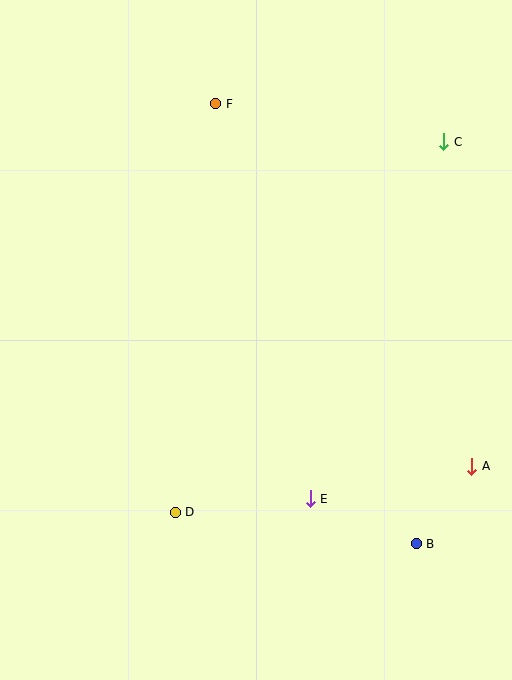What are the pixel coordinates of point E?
Point E is at (310, 499).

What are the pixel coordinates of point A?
Point A is at (472, 466).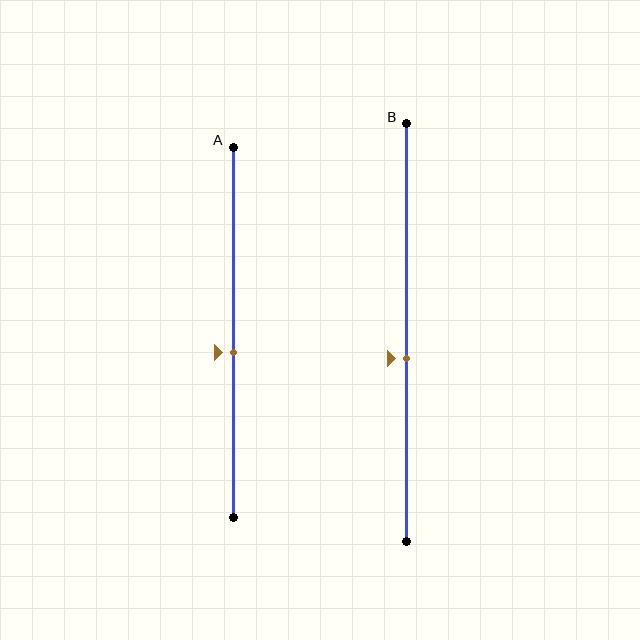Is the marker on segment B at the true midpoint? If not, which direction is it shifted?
No, the marker on segment B is shifted downward by about 6% of the segment length.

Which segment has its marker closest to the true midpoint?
Segment A has its marker closest to the true midpoint.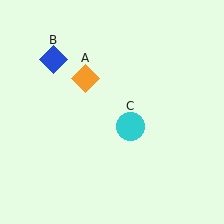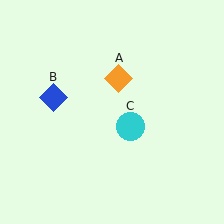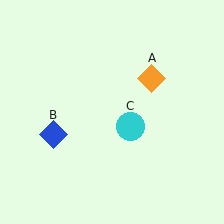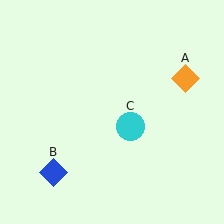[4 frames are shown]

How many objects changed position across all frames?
2 objects changed position: orange diamond (object A), blue diamond (object B).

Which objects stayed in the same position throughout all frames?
Cyan circle (object C) remained stationary.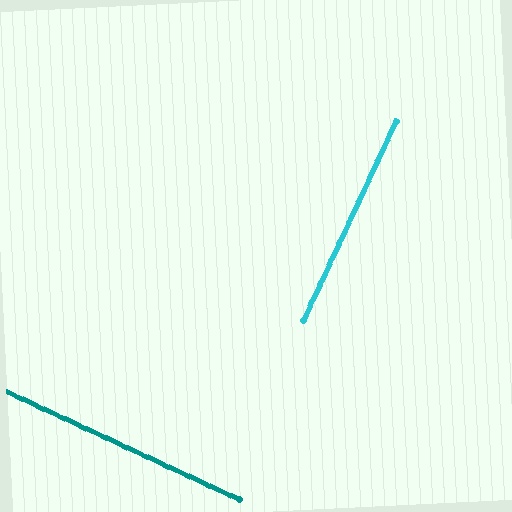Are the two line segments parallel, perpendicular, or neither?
Perpendicular — they meet at approximately 90°.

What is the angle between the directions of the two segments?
Approximately 90 degrees.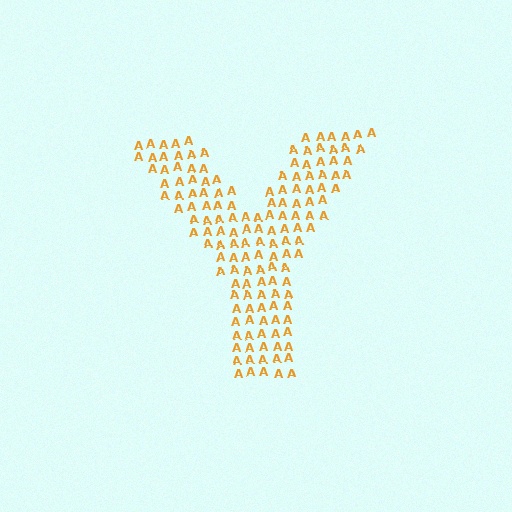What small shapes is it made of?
It is made of small letter A's.